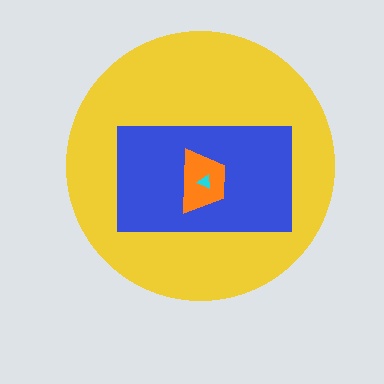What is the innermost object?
The cyan triangle.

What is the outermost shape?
The yellow circle.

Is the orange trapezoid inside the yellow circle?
Yes.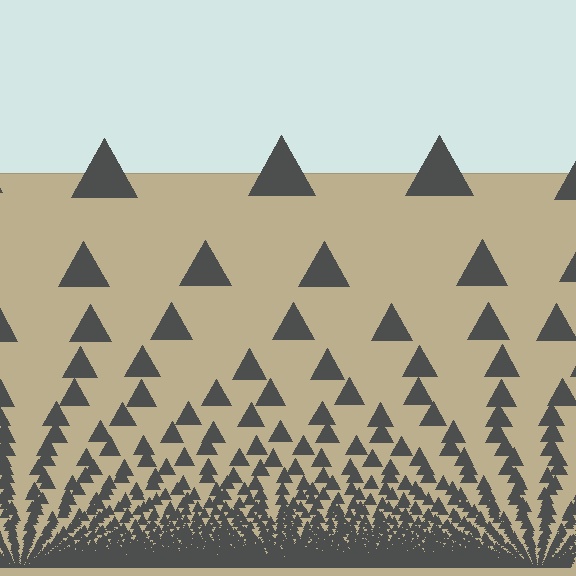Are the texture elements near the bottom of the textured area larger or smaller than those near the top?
Smaller. The gradient is inverted — elements near the bottom are smaller and denser.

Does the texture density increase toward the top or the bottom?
Density increases toward the bottom.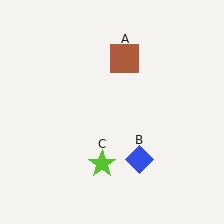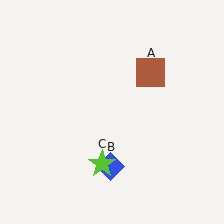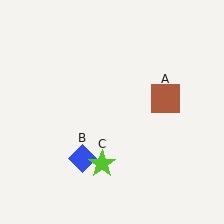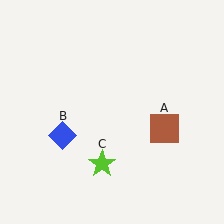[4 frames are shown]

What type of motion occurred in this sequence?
The brown square (object A), blue diamond (object B) rotated clockwise around the center of the scene.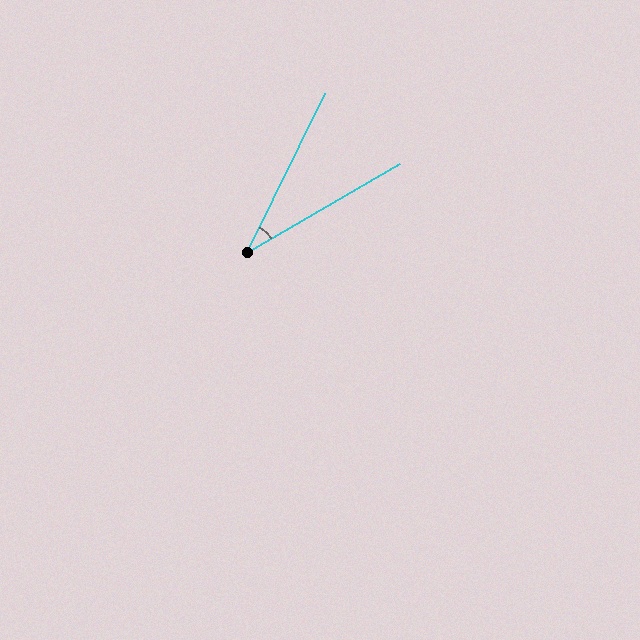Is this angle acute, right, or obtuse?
It is acute.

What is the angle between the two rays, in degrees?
Approximately 34 degrees.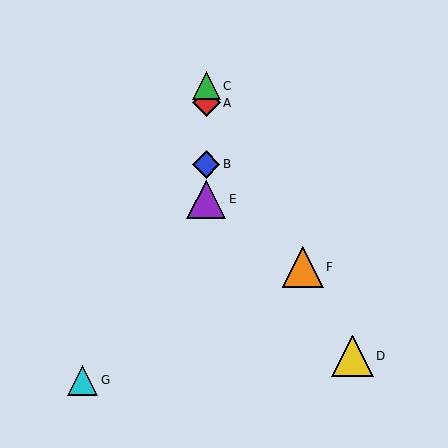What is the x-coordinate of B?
Object B is at x≈206.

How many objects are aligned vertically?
4 objects (A, B, C, E) are aligned vertically.